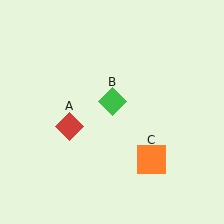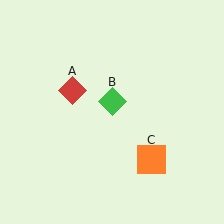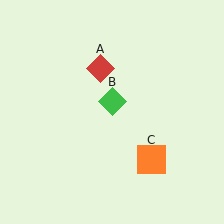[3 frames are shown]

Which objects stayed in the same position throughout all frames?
Green diamond (object B) and orange square (object C) remained stationary.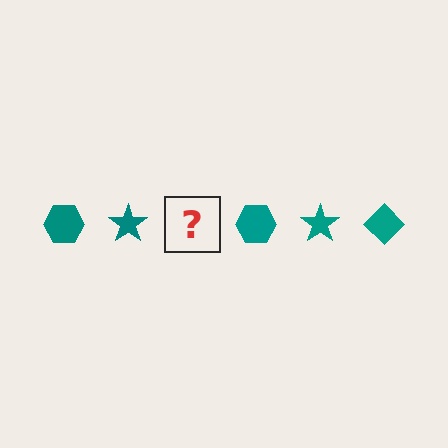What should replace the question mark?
The question mark should be replaced with a teal diamond.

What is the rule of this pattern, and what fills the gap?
The rule is that the pattern cycles through hexagon, star, diamond shapes in teal. The gap should be filled with a teal diamond.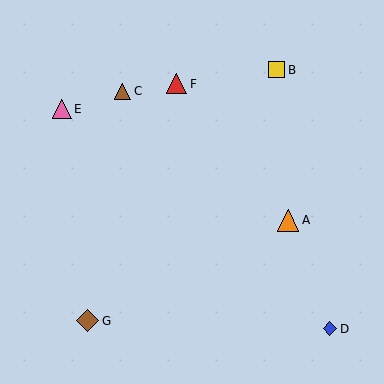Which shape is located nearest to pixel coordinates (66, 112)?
The pink triangle (labeled E) at (62, 109) is nearest to that location.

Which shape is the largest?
The brown diamond (labeled G) is the largest.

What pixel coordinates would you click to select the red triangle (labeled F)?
Click at (177, 84) to select the red triangle F.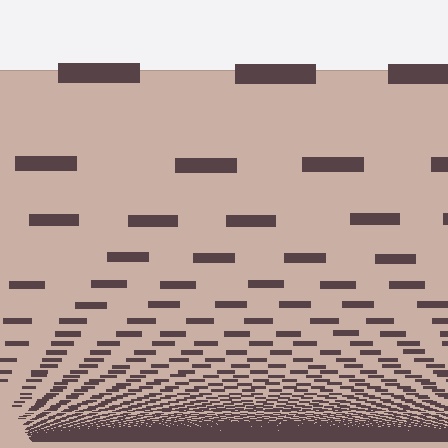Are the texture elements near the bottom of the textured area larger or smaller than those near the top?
Smaller. The gradient is inverted — elements near the bottom are smaller and denser.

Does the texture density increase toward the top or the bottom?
Density increases toward the bottom.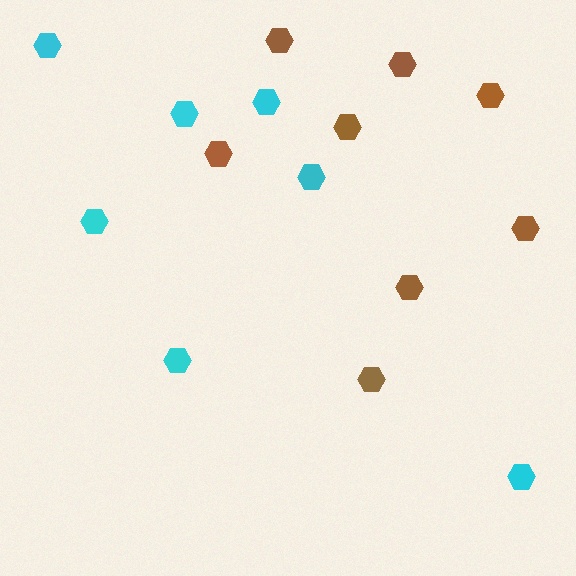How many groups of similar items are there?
There are 2 groups: one group of cyan hexagons (7) and one group of brown hexagons (8).